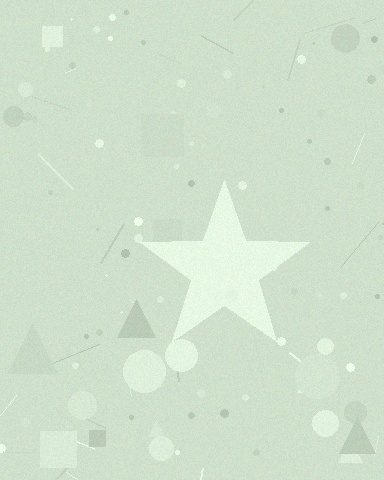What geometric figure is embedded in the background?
A star is embedded in the background.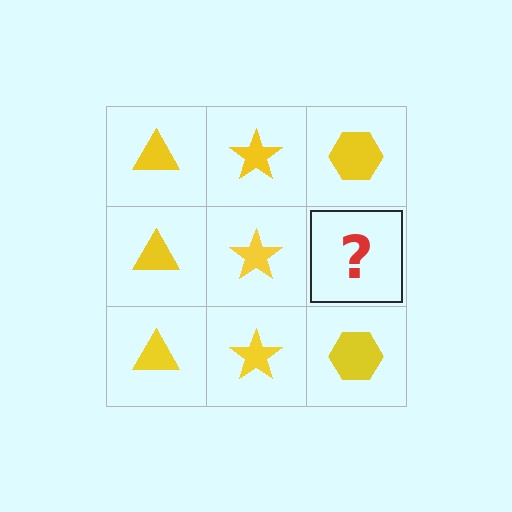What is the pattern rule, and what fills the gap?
The rule is that each column has a consistent shape. The gap should be filled with a yellow hexagon.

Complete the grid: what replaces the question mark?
The question mark should be replaced with a yellow hexagon.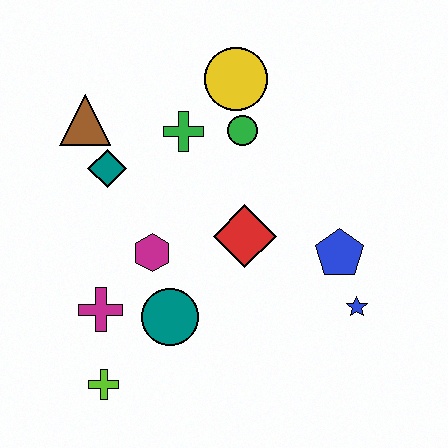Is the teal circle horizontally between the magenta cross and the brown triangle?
No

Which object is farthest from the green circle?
The lime cross is farthest from the green circle.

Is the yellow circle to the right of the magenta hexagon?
Yes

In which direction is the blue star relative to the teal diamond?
The blue star is to the right of the teal diamond.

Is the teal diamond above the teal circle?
Yes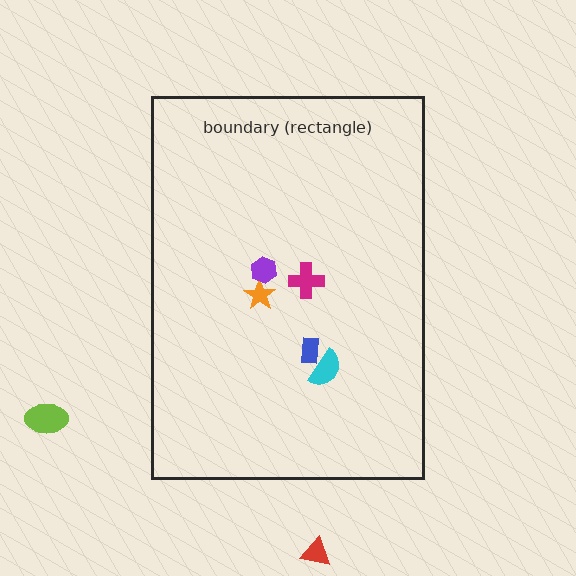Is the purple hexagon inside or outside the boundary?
Inside.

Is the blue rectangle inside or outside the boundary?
Inside.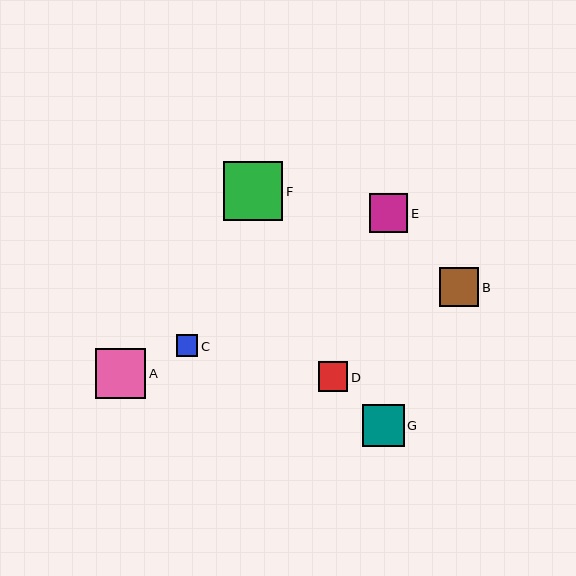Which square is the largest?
Square F is the largest with a size of approximately 59 pixels.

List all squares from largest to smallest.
From largest to smallest: F, A, G, B, E, D, C.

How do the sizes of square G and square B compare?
Square G and square B are approximately the same size.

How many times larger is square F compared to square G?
Square F is approximately 1.4 times the size of square G.